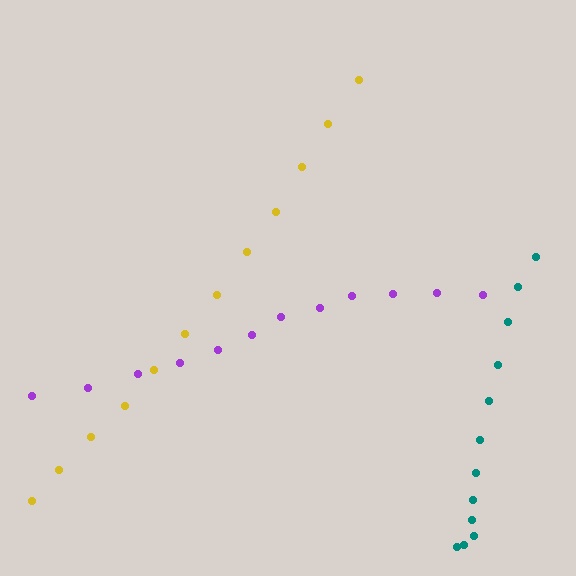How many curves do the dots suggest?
There are 3 distinct paths.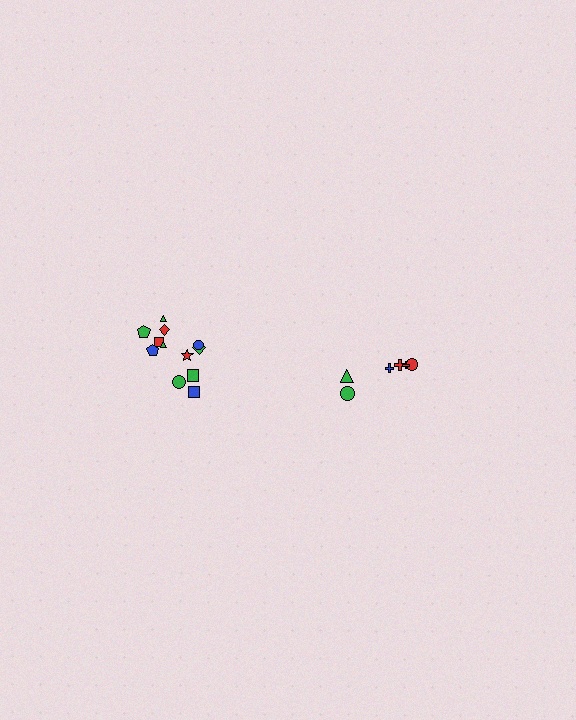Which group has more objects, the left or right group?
The left group.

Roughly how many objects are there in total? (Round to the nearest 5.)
Roughly 20 objects in total.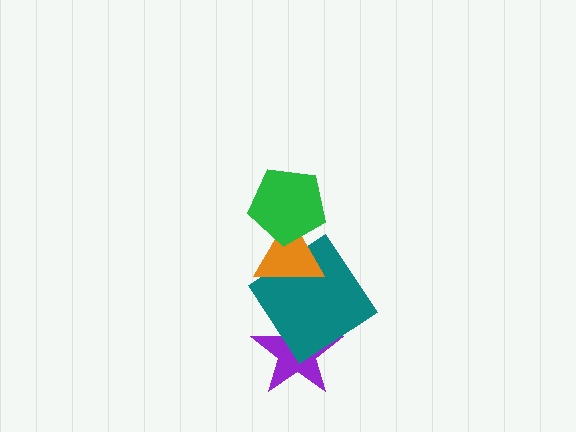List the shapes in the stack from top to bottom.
From top to bottom: the green pentagon, the orange triangle, the teal diamond, the purple star.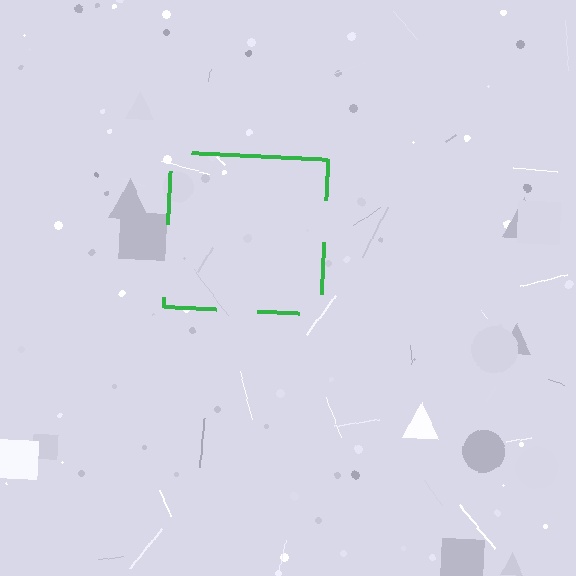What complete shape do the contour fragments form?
The contour fragments form a square.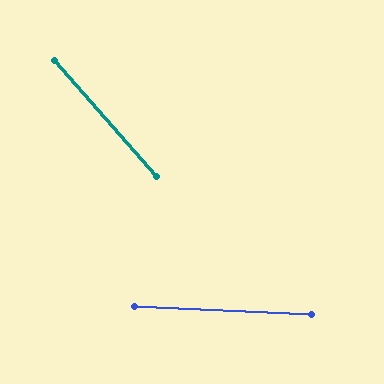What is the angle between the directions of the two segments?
Approximately 46 degrees.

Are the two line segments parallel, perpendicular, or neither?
Neither parallel nor perpendicular — they differ by about 46°.